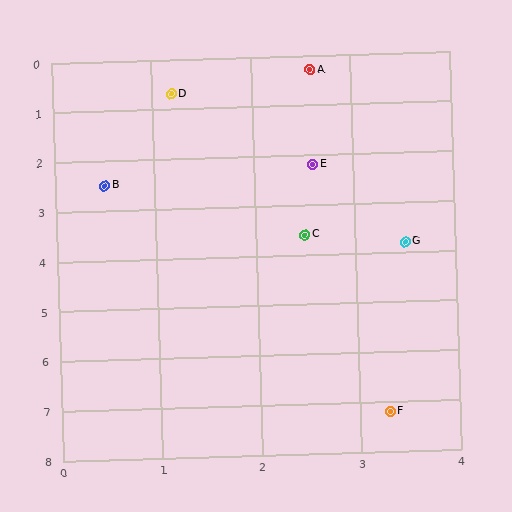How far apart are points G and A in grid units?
Points G and A are about 3.6 grid units apart.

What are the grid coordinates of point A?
Point A is at approximately (2.6, 0.3).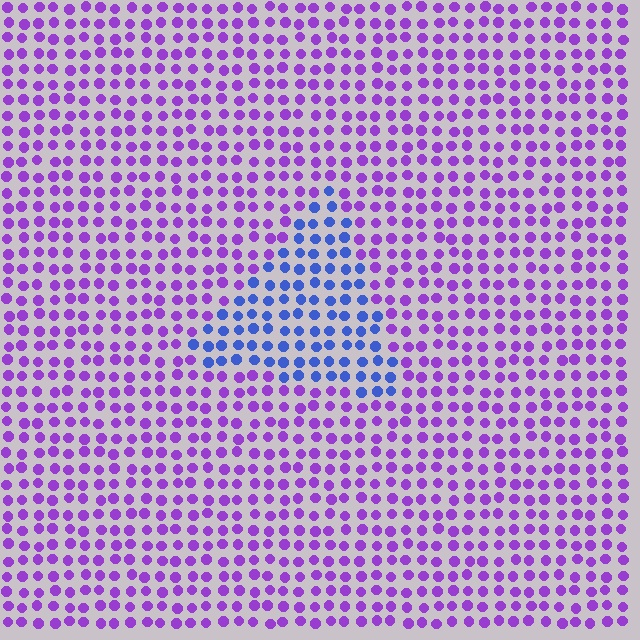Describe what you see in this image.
The image is filled with small purple elements in a uniform arrangement. A triangle-shaped region is visible where the elements are tinted to a slightly different hue, forming a subtle color boundary.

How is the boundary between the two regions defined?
The boundary is defined purely by a slight shift in hue (about 50 degrees). Spacing, size, and orientation are identical on both sides.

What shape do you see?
I see a triangle.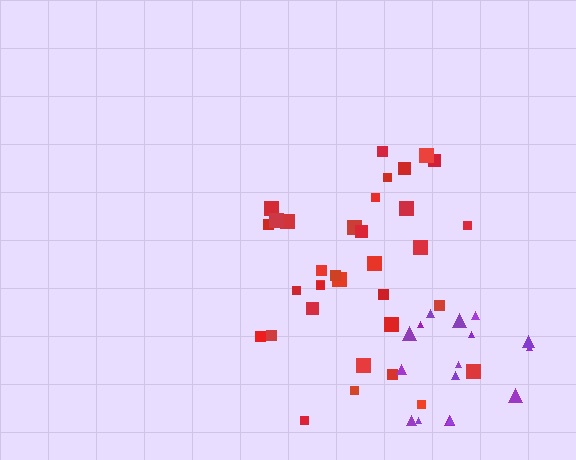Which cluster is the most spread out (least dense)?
Purple.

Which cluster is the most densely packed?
Red.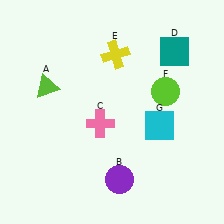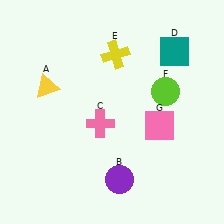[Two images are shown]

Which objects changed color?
A changed from lime to yellow. G changed from cyan to pink.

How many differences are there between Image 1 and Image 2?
There are 2 differences between the two images.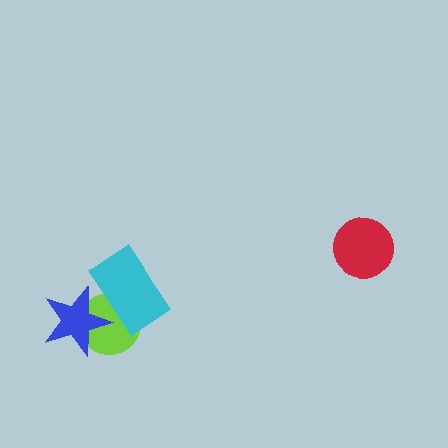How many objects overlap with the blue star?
2 objects overlap with the blue star.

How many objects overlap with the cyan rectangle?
2 objects overlap with the cyan rectangle.